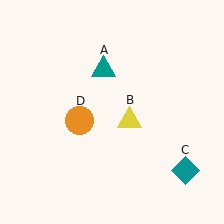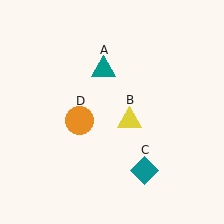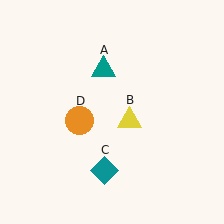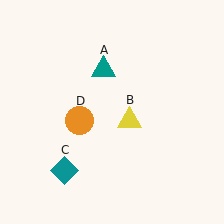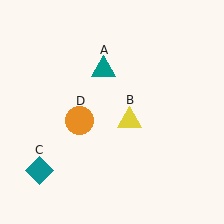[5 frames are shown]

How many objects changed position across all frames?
1 object changed position: teal diamond (object C).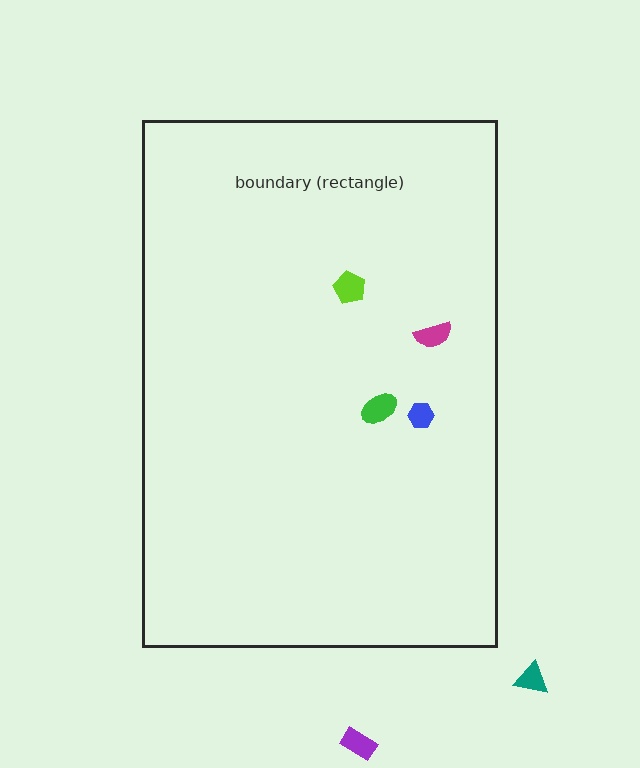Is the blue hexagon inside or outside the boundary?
Inside.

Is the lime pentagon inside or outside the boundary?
Inside.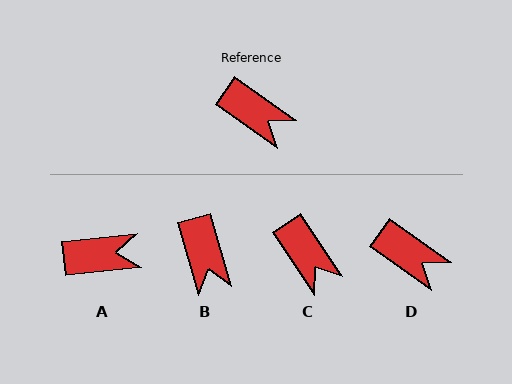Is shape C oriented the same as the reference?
No, it is off by about 21 degrees.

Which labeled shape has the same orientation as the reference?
D.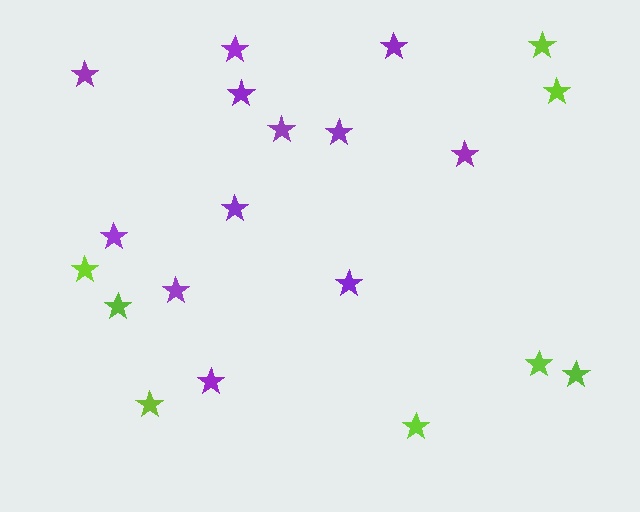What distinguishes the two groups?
There are 2 groups: one group of lime stars (8) and one group of purple stars (12).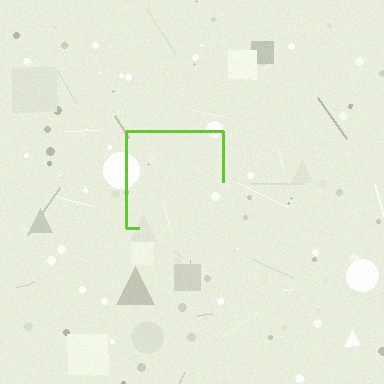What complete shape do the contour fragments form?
The contour fragments form a square.